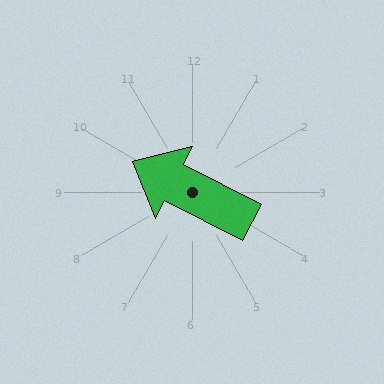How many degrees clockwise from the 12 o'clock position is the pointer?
Approximately 297 degrees.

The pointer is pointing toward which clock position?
Roughly 10 o'clock.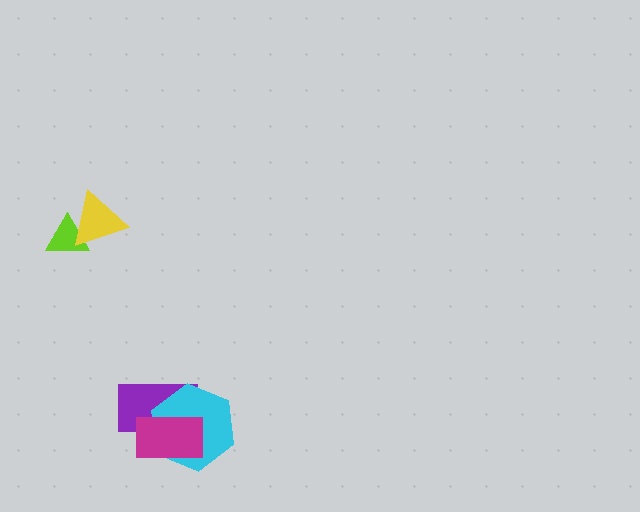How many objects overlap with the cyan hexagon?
2 objects overlap with the cyan hexagon.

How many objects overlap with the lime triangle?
1 object overlaps with the lime triangle.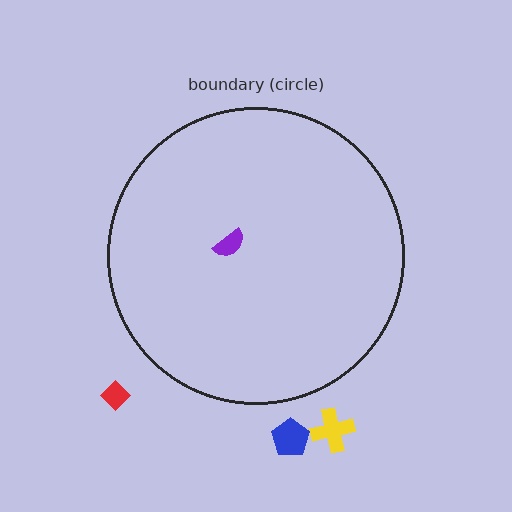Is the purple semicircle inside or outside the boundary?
Inside.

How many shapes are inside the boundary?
1 inside, 3 outside.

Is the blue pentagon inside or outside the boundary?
Outside.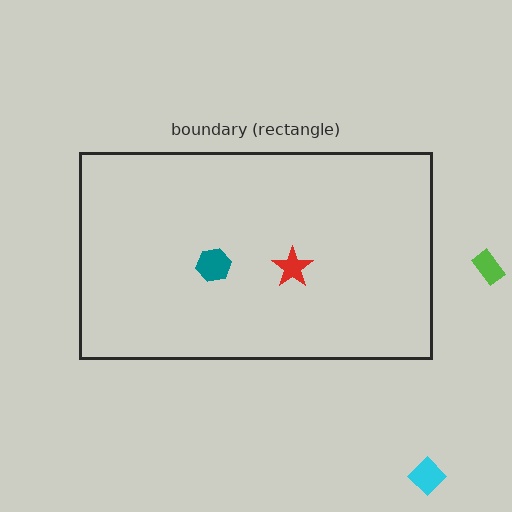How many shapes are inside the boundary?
2 inside, 2 outside.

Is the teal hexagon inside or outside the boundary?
Inside.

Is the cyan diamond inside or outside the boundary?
Outside.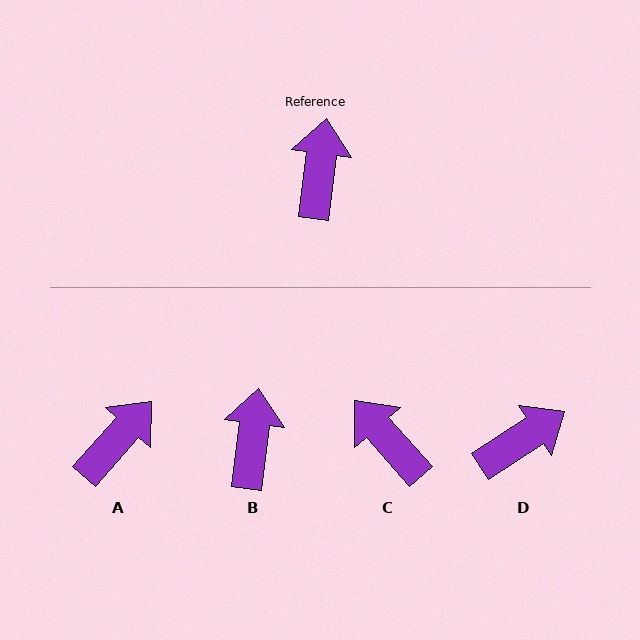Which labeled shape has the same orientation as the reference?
B.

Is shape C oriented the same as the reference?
No, it is off by about 49 degrees.